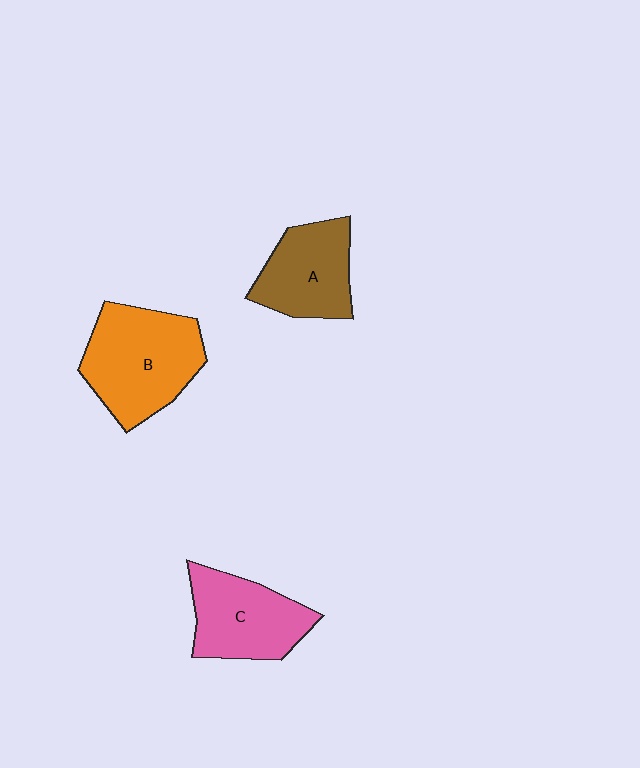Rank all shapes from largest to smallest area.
From largest to smallest: B (orange), C (pink), A (brown).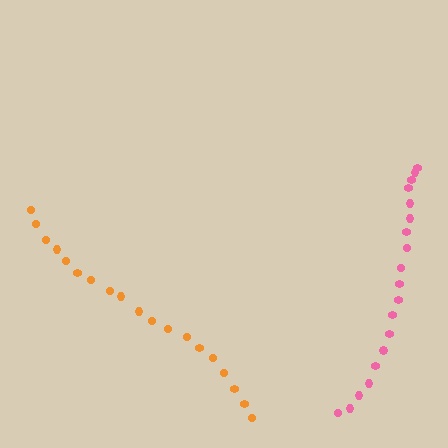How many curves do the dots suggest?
There are 2 distinct paths.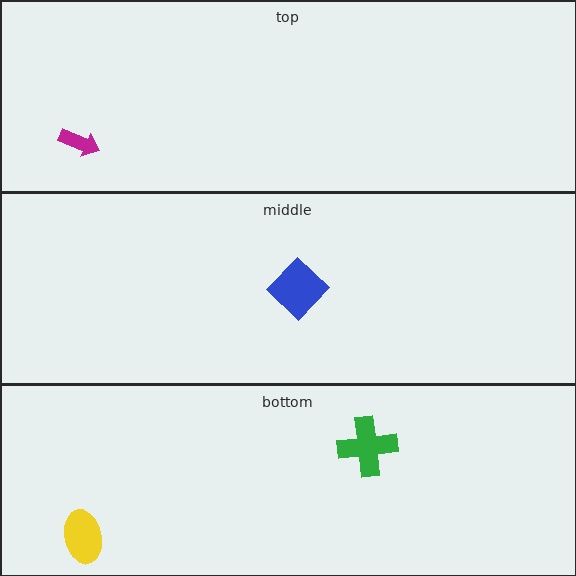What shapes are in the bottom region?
The yellow ellipse, the green cross.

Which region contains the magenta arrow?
The top region.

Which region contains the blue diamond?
The middle region.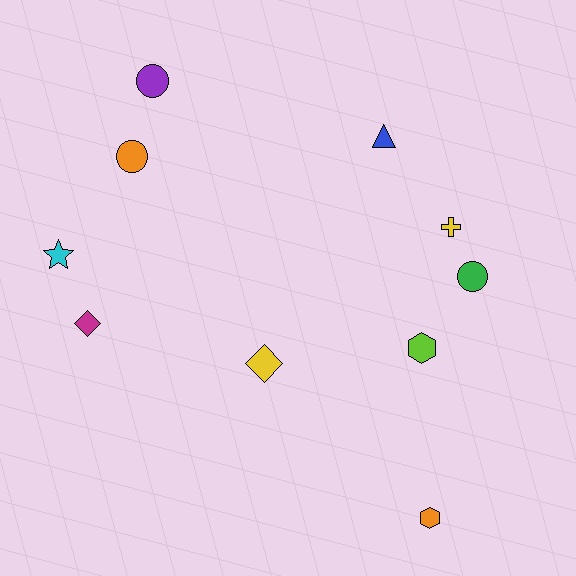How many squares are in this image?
There are no squares.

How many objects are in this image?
There are 10 objects.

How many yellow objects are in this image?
There are 2 yellow objects.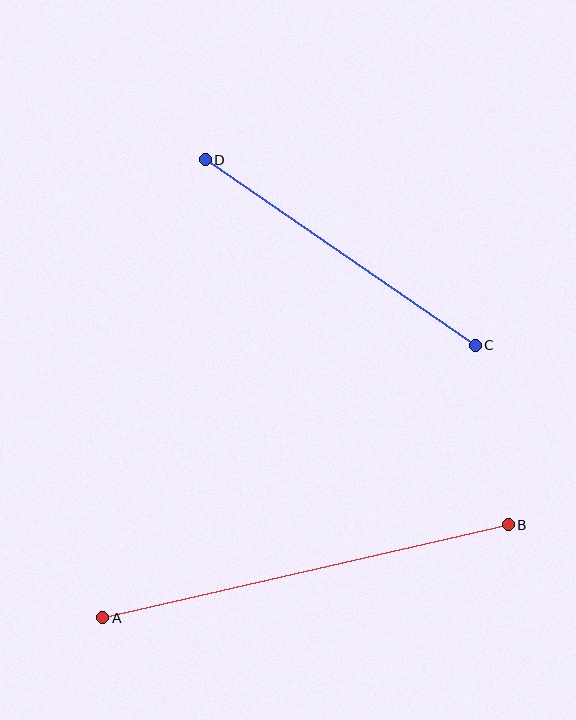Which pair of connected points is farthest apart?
Points A and B are farthest apart.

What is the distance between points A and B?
The distance is approximately 416 pixels.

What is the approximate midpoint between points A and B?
The midpoint is at approximately (305, 571) pixels.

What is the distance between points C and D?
The distance is approximately 327 pixels.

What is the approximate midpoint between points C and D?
The midpoint is at approximately (340, 252) pixels.